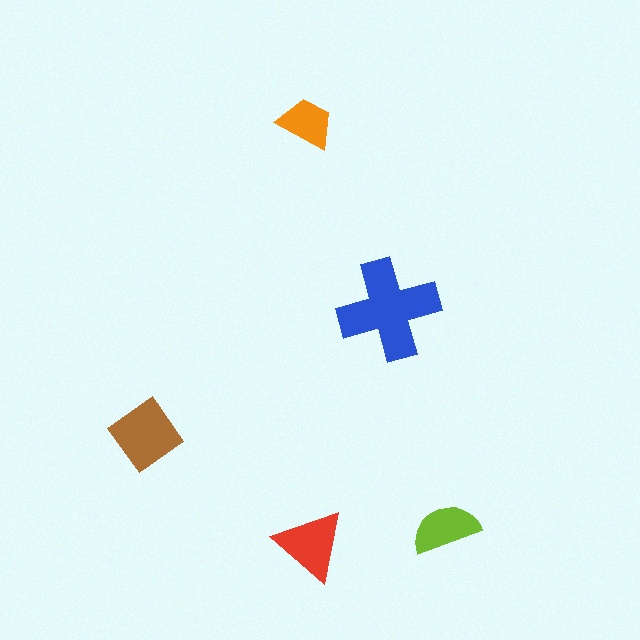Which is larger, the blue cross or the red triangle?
The blue cross.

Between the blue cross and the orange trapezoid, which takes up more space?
The blue cross.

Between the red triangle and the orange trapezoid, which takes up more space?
The red triangle.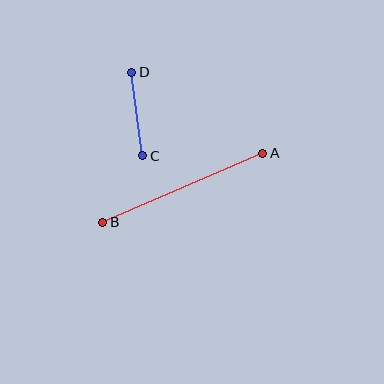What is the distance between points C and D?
The distance is approximately 84 pixels.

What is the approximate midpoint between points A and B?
The midpoint is at approximately (183, 188) pixels.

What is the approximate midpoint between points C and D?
The midpoint is at approximately (137, 114) pixels.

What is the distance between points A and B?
The distance is approximately 174 pixels.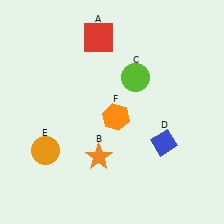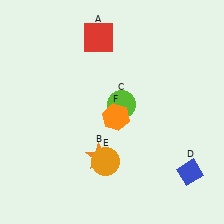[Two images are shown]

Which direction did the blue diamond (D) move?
The blue diamond (D) moved down.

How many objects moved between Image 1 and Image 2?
3 objects moved between the two images.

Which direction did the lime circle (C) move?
The lime circle (C) moved down.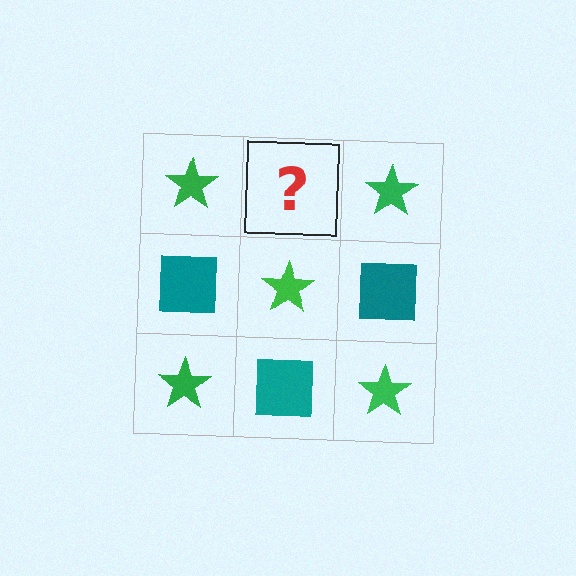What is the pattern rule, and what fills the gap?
The rule is that it alternates green star and teal square in a checkerboard pattern. The gap should be filled with a teal square.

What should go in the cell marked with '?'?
The missing cell should contain a teal square.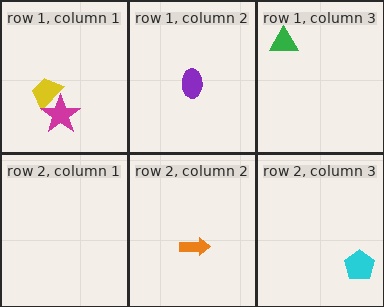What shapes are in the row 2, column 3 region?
The cyan pentagon.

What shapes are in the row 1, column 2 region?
The purple ellipse.